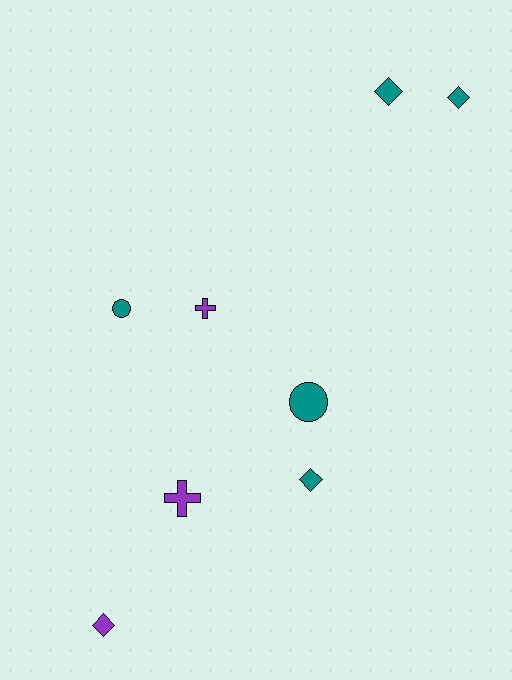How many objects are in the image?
There are 8 objects.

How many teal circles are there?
There are 2 teal circles.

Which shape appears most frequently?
Diamond, with 4 objects.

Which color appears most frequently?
Teal, with 5 objects.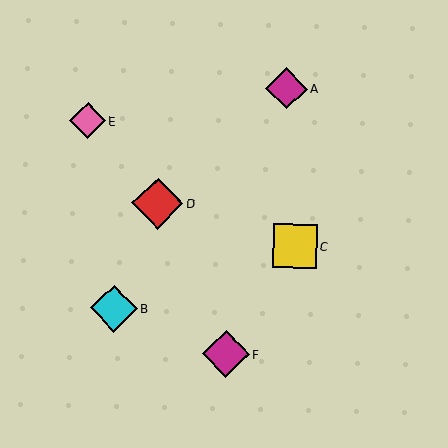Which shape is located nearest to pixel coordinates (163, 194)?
The red diamond (labeled D) at (157, 203) is nearest to that location.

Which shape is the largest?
The red diamond (labeled D) is the largest.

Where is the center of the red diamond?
The center of the red diamond is at (157, 203).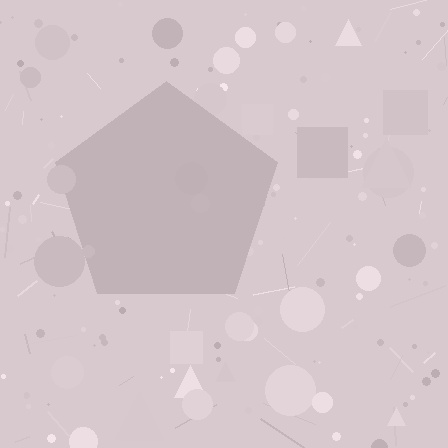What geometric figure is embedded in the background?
A pentagon is embedded in the background.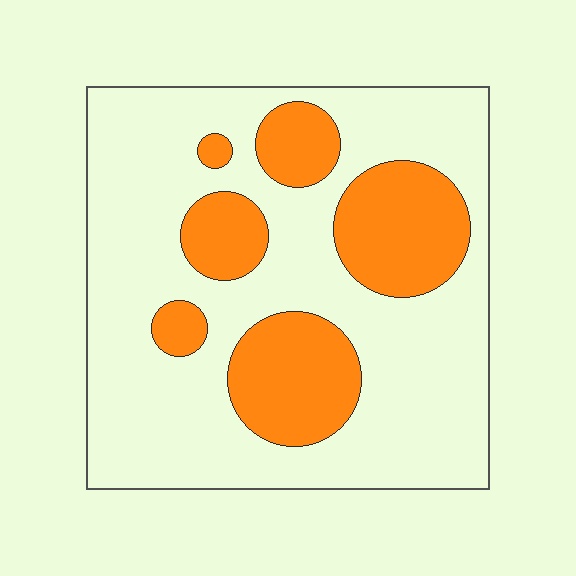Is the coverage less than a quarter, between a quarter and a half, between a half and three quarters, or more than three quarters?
Between a quarter and a half.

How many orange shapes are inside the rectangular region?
6.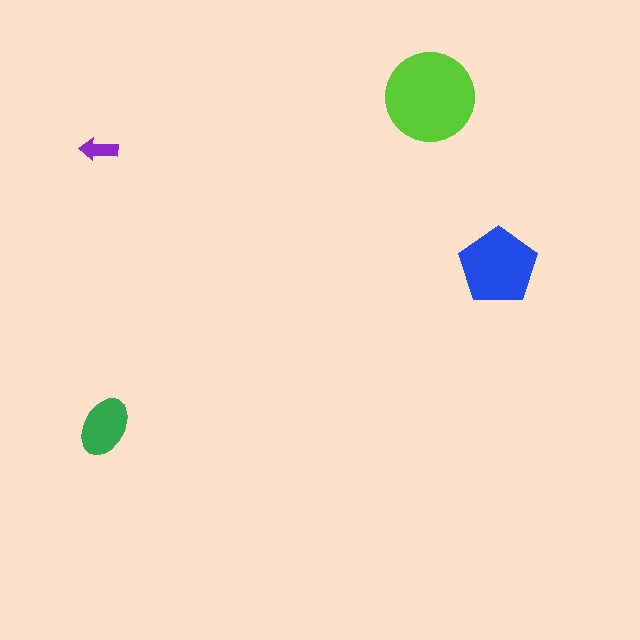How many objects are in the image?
There are 4 objects in the image.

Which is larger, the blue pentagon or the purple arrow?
The blue pentagon.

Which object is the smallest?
The purple arrow.